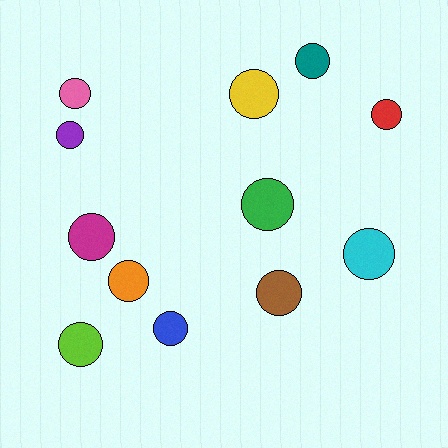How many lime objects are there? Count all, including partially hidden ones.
There is 1 lime object.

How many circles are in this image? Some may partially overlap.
There are 12 circles.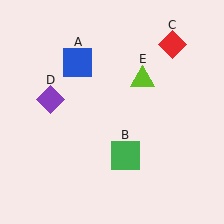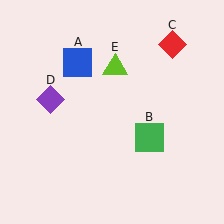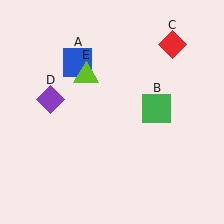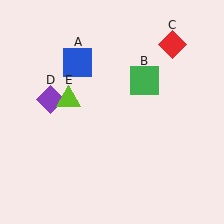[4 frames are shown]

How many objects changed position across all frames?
2 objects changed position: green square (object B), lime triangle (object E).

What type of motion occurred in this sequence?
The green square (object B), lime triangle (object E) rotated counterclockwise around the center of the scene.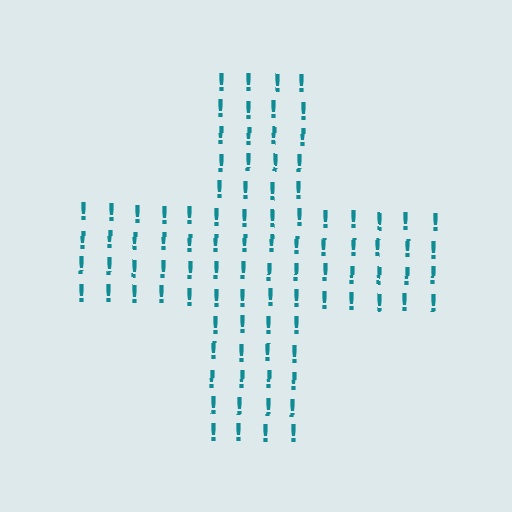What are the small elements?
The small elements are exclamation marks.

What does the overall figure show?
The overall figure shows a cross.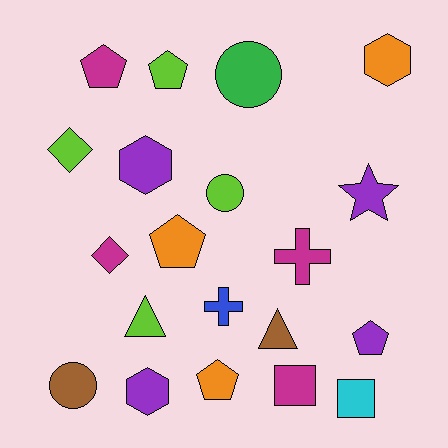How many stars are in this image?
There is 1 star.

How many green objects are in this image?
There is 1 green object.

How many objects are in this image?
There are 20 objects.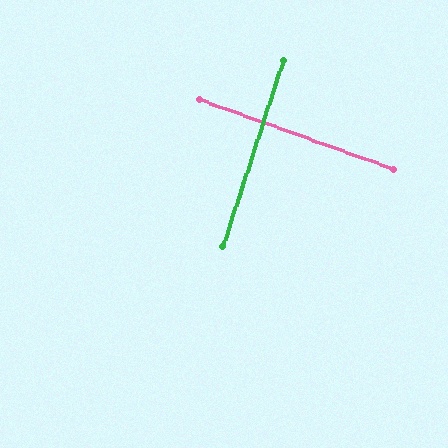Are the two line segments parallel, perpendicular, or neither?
Perpendicular — they meet at approximately 88°.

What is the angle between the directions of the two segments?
Approximately 88 degrees.